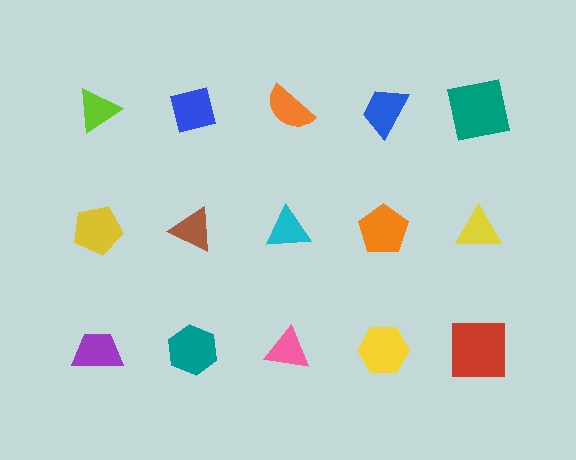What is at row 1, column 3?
An orange semicircle.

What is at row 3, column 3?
A pink triangle.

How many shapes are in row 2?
5 shapes.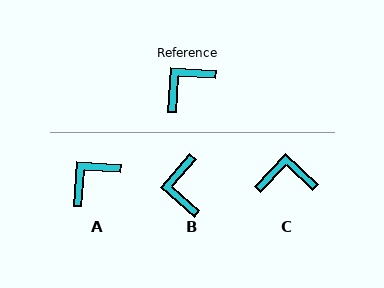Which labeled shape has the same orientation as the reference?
A.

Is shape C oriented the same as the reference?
No, it is off by about 39 degrees.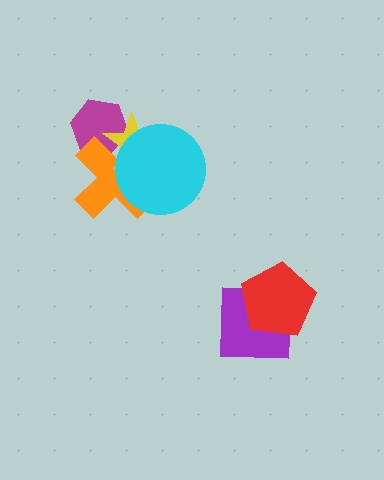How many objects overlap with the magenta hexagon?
2 objects overlap with the magenta hexagon.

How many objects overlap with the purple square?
1 object overlaps with the purple square.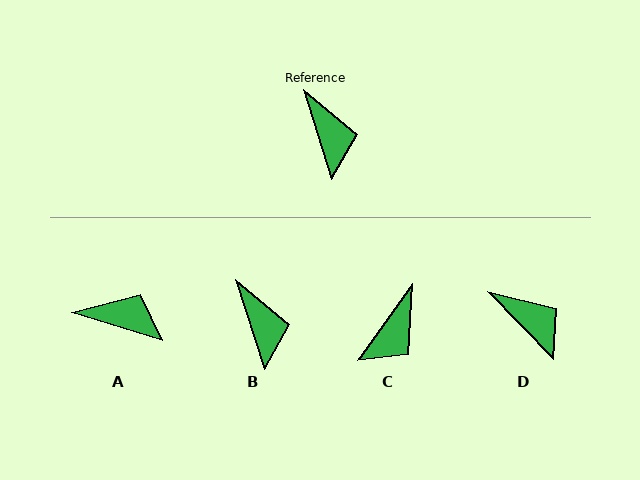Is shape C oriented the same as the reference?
No, it is off by about 53 degrees.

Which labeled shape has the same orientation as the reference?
B.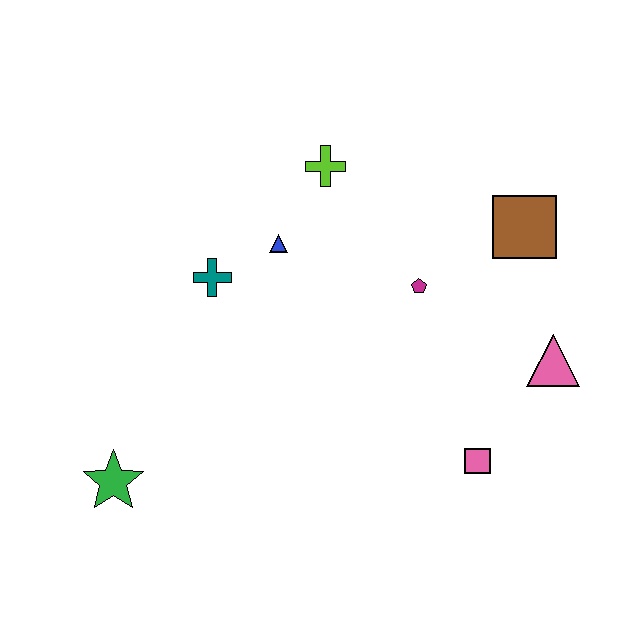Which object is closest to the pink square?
The pink triangle is closest to the pink square.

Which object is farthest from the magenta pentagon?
The green star is farthest from the magenta pentagon.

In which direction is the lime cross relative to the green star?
The lime cross is above the green star.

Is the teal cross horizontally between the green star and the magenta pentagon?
Yes